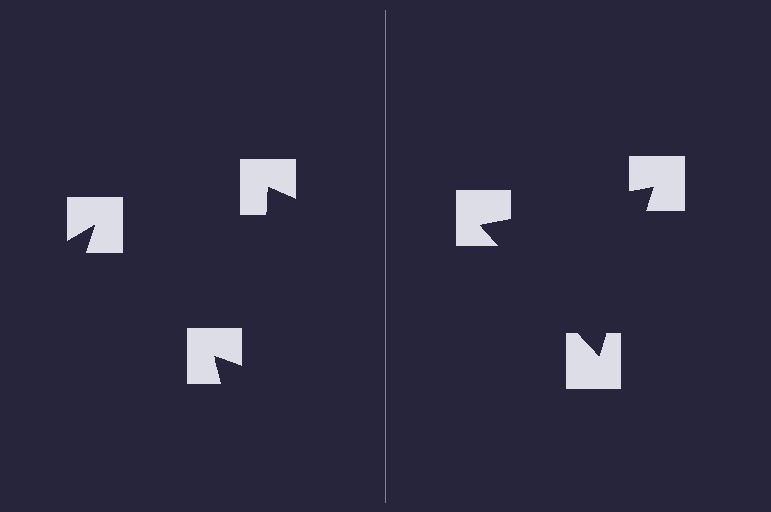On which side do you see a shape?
An illusory triangle appears on the right side. On the left side the wedge cuts are rotated, so no coherent shape forms.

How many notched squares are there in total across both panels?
6 — 3 on each side.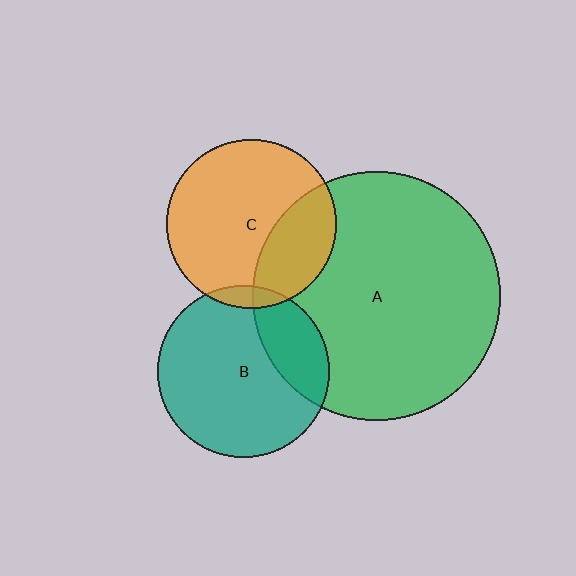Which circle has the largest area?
Circle A (green).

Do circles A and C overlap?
Yes.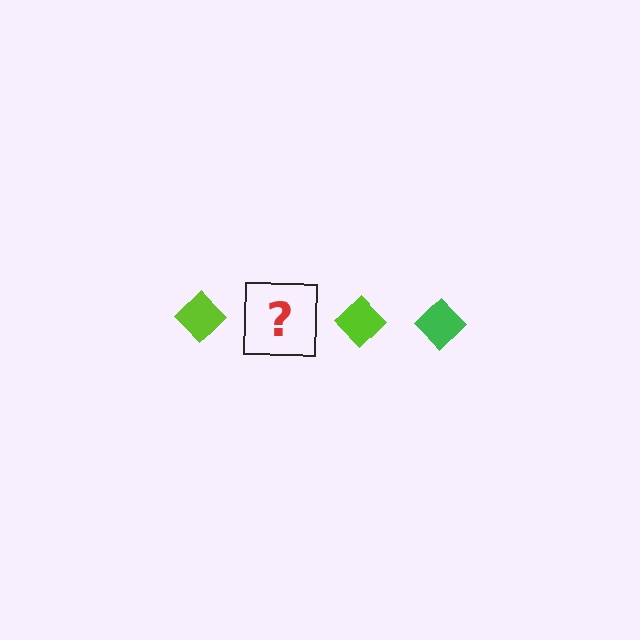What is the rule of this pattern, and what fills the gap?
The rule is that the pattern cycles through lime, green diamonds. The gap should be filled with a green diamond.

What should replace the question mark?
The question mark should be replaced with a green diamond.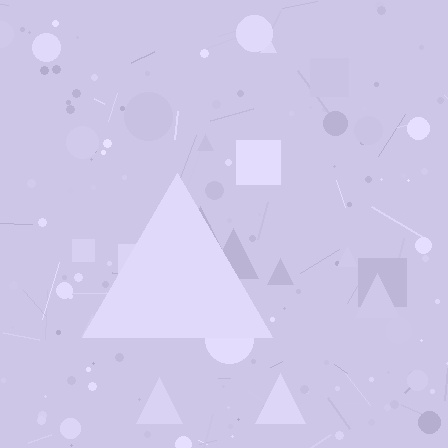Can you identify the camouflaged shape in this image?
The camouflaged shape is a triangle.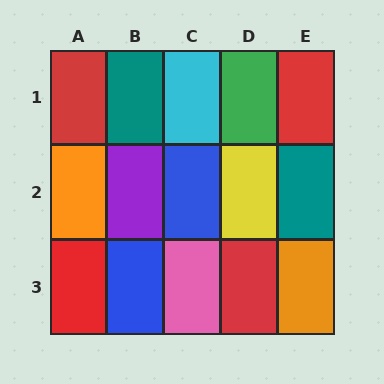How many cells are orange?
2 cells are orange.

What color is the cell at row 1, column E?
Red.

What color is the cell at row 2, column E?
Teal.